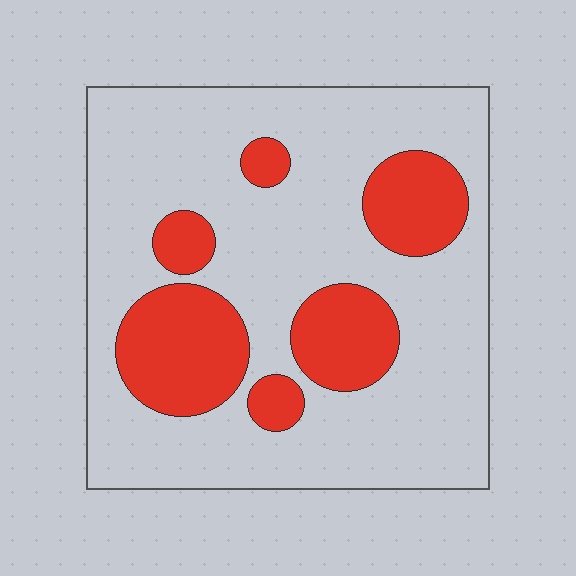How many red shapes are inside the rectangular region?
6.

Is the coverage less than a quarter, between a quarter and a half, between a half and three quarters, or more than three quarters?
Less than a quarter.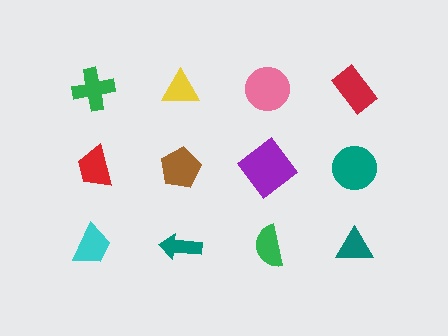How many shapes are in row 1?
4 shapes.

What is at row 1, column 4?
A red rectangle.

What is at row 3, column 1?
A cyan trapezoid.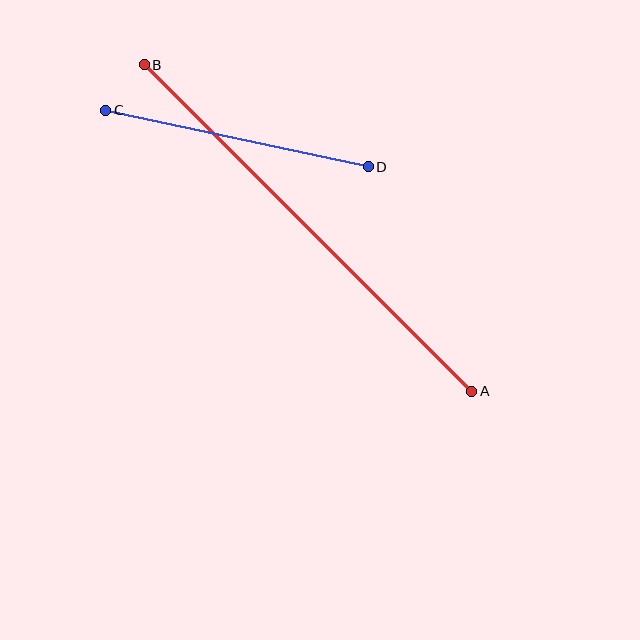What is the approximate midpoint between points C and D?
The midpoint is at approximately (237, 139) pixels.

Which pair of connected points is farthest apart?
Points A and B are farthest apart.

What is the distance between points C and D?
The distance is approximately 268 pixels.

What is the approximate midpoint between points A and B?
The midpoint is at approximately (308, 228) pixels.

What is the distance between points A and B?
The distance is approximately 463 pixels.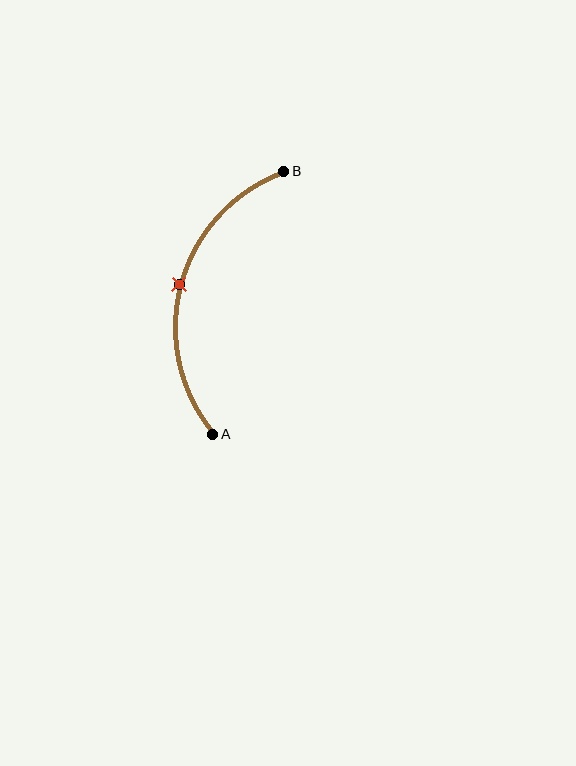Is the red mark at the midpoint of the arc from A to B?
Yes. The red mark lies on the arc at equal arc-length from both A and B — it is the arc midpoint.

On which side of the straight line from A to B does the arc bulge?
The arc bulges to the left of the straight line connecting A and B.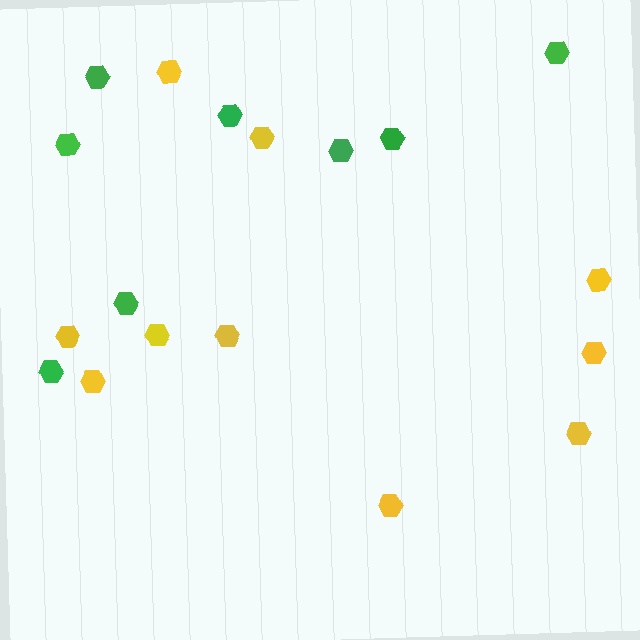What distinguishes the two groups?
There are 2 groups: one group of yellow hexagons (10) and one group of green hexagons (8).